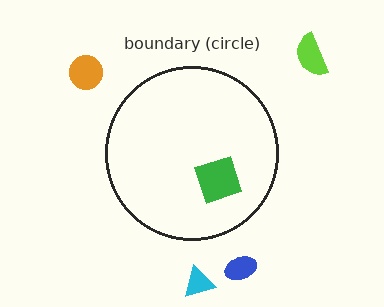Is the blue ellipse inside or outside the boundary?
Outside.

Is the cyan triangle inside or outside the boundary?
Outside.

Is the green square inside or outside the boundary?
Inside.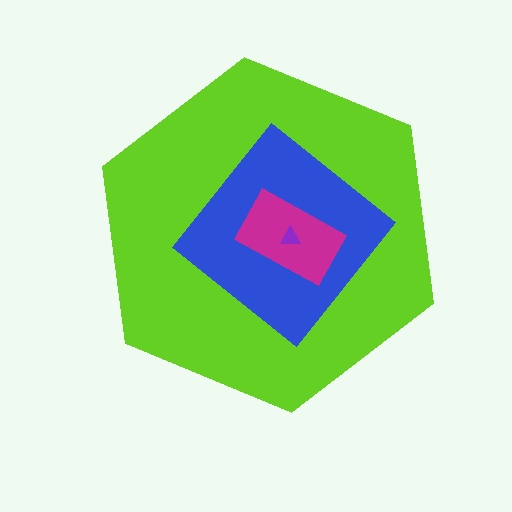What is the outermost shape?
The lime hexagon.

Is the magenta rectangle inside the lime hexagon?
Yes.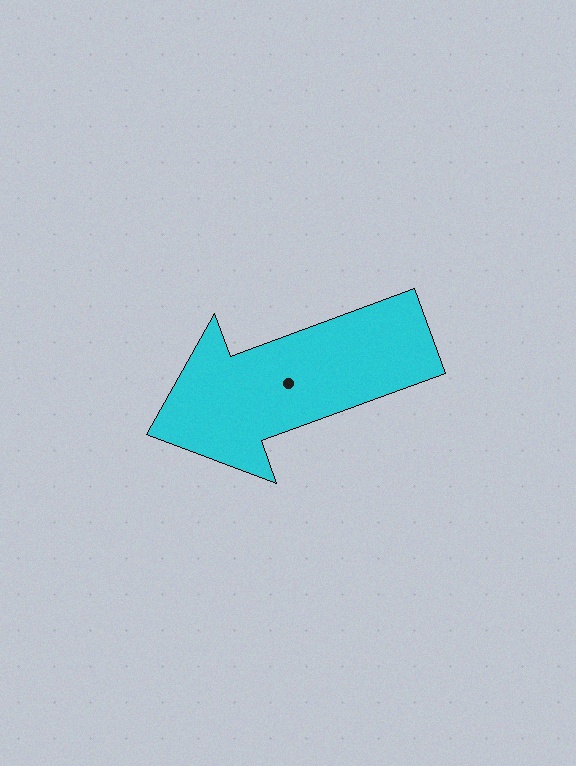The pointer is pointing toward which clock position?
Roughly 8 o'clock.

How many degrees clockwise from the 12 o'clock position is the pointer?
Approximately 250 degrees.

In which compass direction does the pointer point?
West.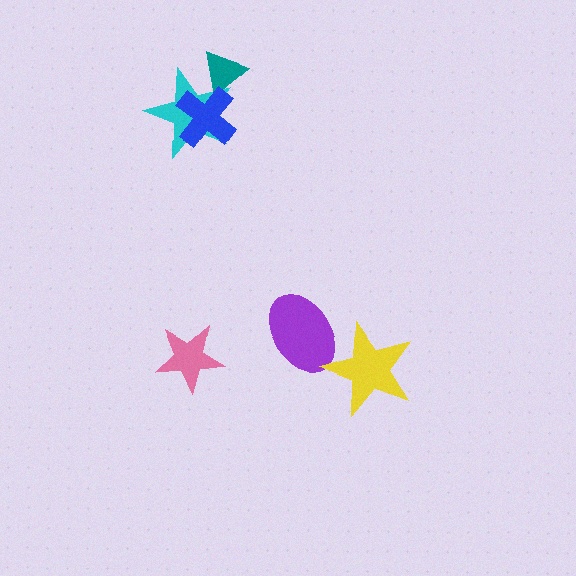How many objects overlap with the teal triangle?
2 objects overlap with the teal triangle.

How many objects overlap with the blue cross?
2 objects overlap with the blue cross.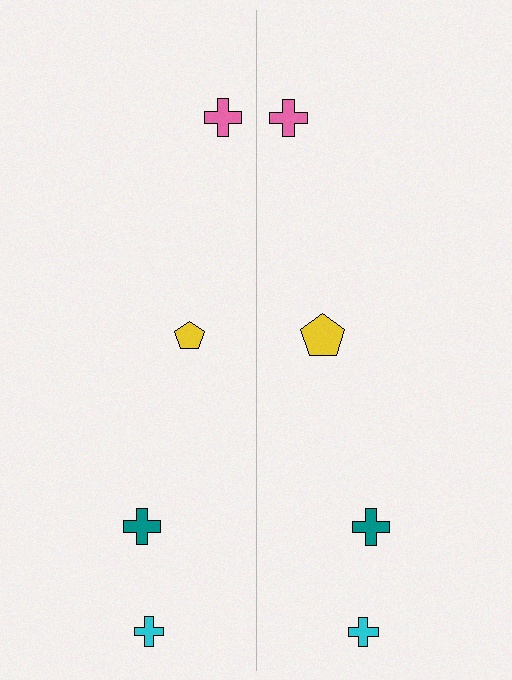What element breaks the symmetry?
The yellow pentagon on the right side has a different size than its mirror counterpart.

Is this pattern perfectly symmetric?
No, the pattern is not perfectly symmetric. The yellow pentagon on the right side has a different size than its mirror counterpart.